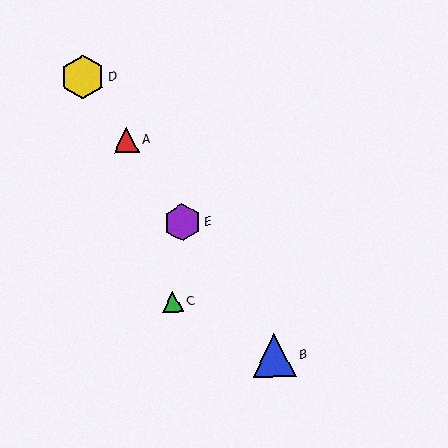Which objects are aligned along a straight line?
Objects A, B, D, E are aligned along a straight line.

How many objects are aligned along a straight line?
4 objects (A, B, D, E) are aligned along a straight line.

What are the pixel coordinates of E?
Object E is at (183, 222).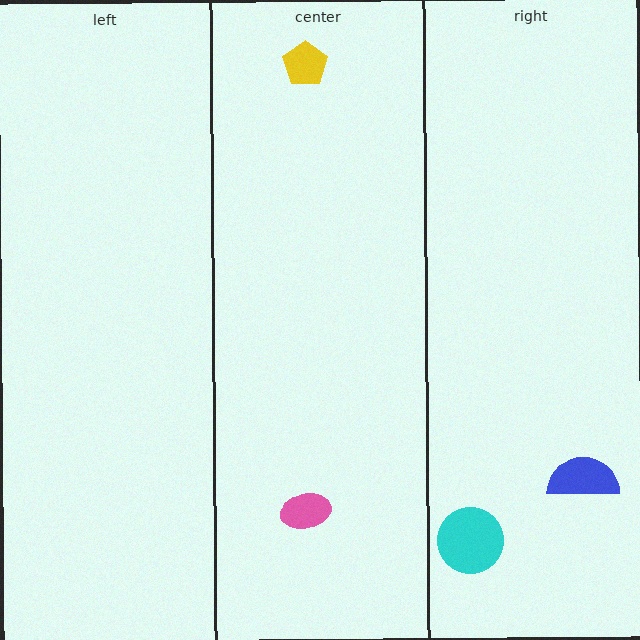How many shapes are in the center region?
2.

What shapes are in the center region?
The yellow pentagon, the pink ellipse.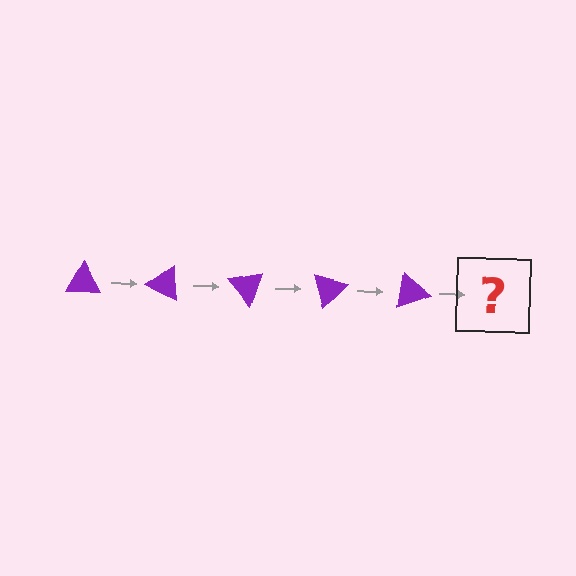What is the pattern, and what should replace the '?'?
The pattern is that the triangle rotates 25 degrees each step. The '?' should be a purple triangle rotated 125 degrees.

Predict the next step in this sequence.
The next step is a purple triangle rotated 125 degrees.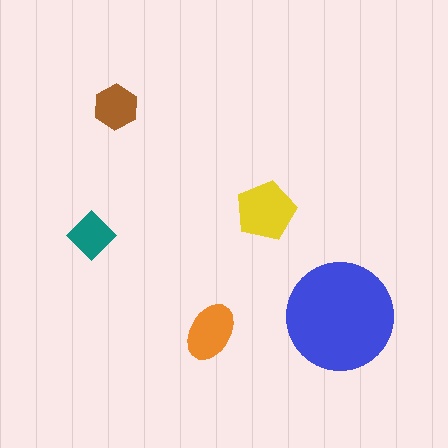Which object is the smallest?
The teal diamond.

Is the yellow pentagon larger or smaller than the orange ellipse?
Larger.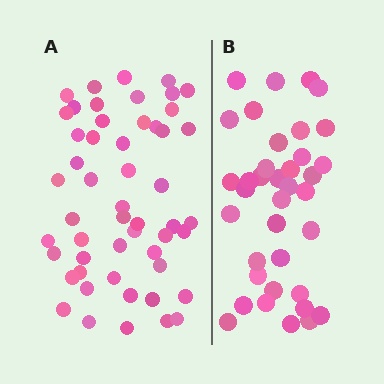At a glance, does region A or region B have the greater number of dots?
Region A (the left region) has more dots.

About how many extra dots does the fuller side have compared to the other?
Region A has approximately 15 more dots than region B.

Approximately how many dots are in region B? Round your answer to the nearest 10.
About 40 dots. (The exact count is 37, which rounds to 40.)